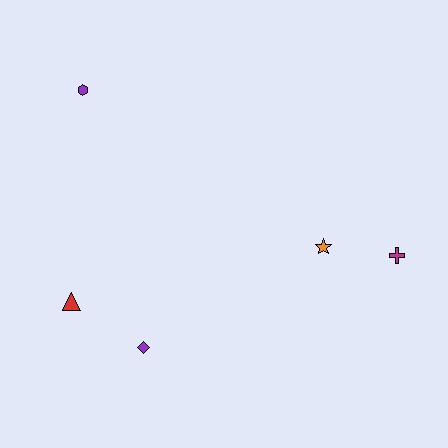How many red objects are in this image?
There is 1 red object.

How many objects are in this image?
There are 5 objects.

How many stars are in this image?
There is 1 star.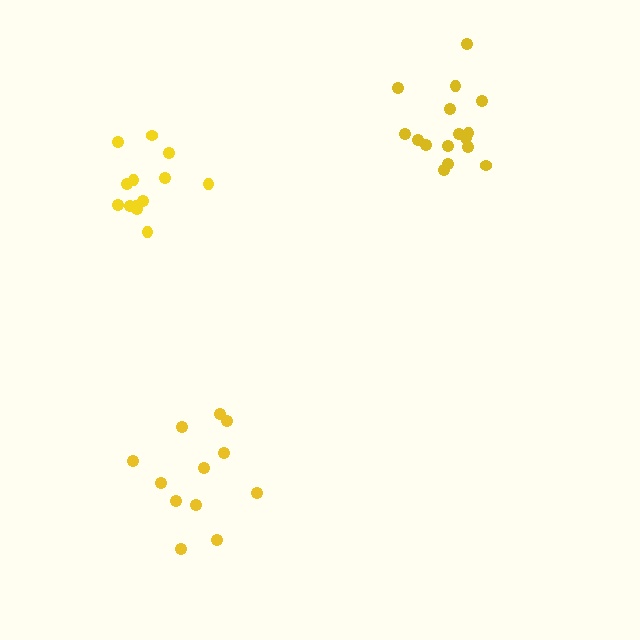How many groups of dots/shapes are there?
There are 3 groups.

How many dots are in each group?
Group 1: 16 dots, Group 2: 13 dots, Group 3: 12 dots (41 total).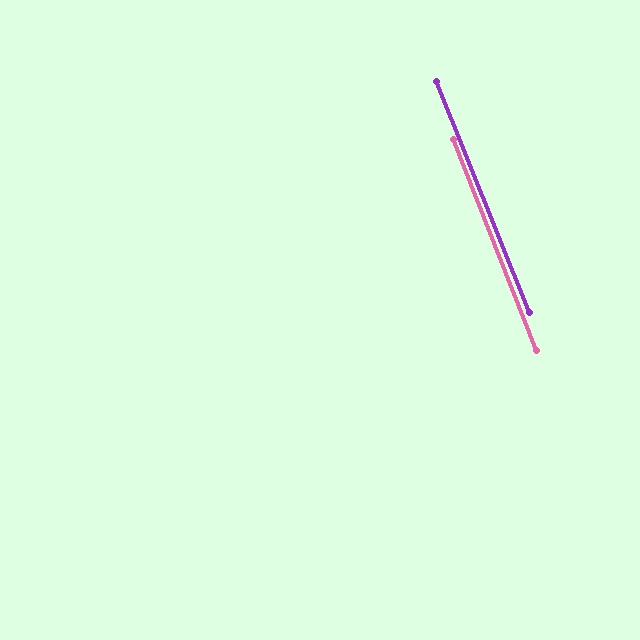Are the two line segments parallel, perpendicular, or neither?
Parallel — their directions differ by only 0.6°.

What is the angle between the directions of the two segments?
Approximately 1 degree.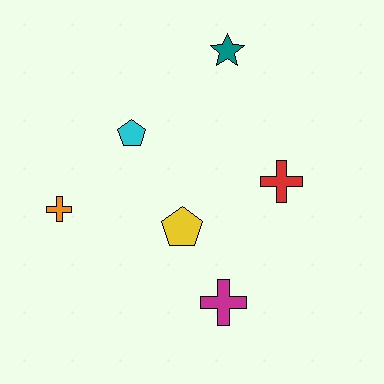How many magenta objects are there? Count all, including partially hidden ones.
There is 1 magenta object.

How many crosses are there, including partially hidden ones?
There are 3 crosses.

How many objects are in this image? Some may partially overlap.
There are 6 objects.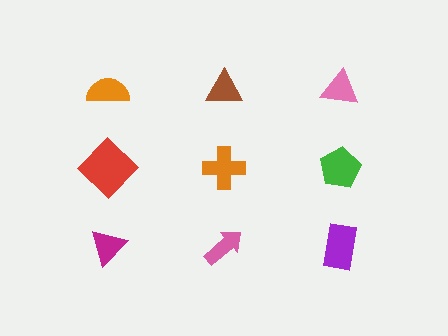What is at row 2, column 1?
A red diamond.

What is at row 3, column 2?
A pink arrow.